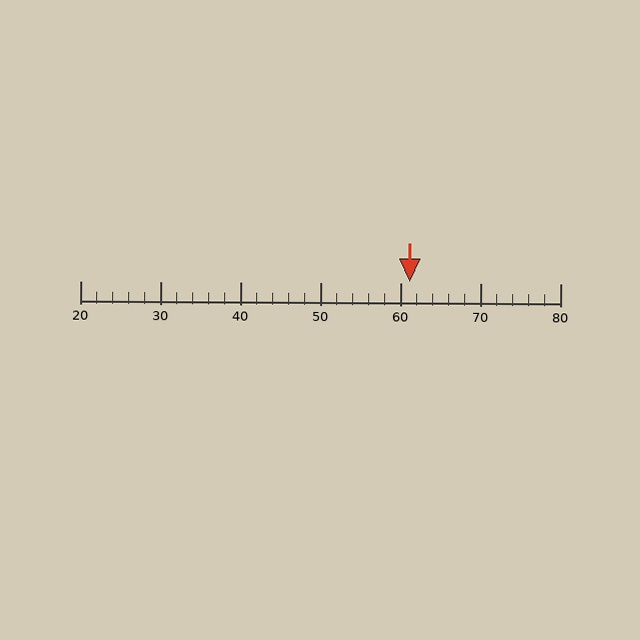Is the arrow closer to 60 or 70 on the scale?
The arrow is closer to 60.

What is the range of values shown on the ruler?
The ruler shows values from 20 to 80.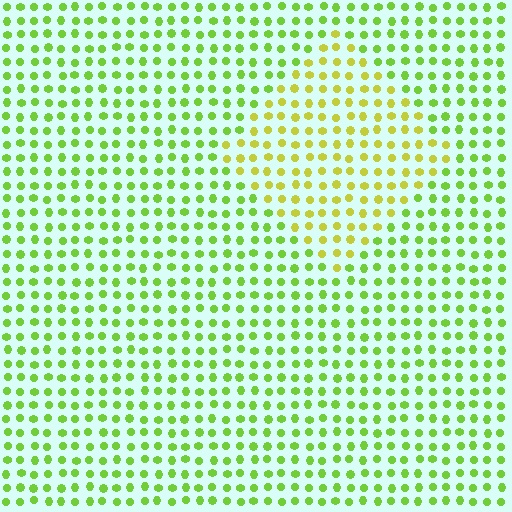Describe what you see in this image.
The image is filled with small lime elements in a uniform arrangement. A diamond-shaped region is visible where the elements are tinted to a slightly different hue, forming a subtle color boundary.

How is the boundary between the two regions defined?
The boundary is defined purely by a slight shift in hue (about 33 degrees). Spacing, size, and orientation are identical on both sides.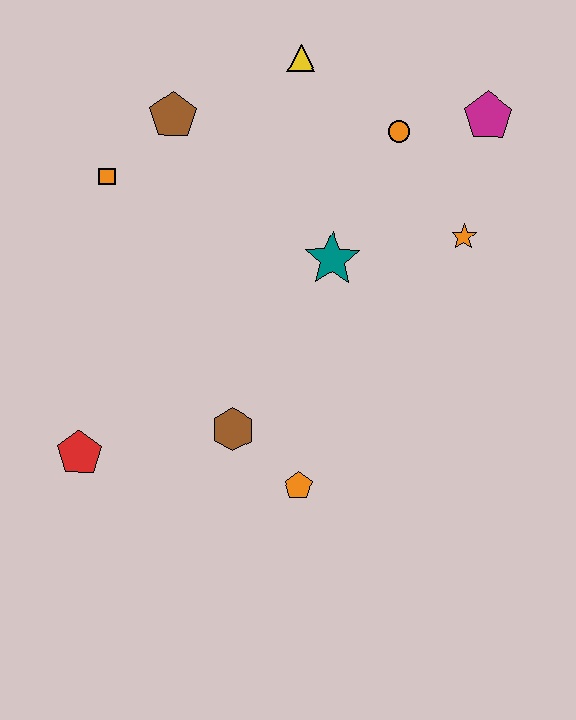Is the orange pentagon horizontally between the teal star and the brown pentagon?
Yes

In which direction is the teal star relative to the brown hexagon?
The teal star is above the brown hexagon.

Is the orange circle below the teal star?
No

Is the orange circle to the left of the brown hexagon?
No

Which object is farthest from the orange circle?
The red pentagon is farthest from the orange circle.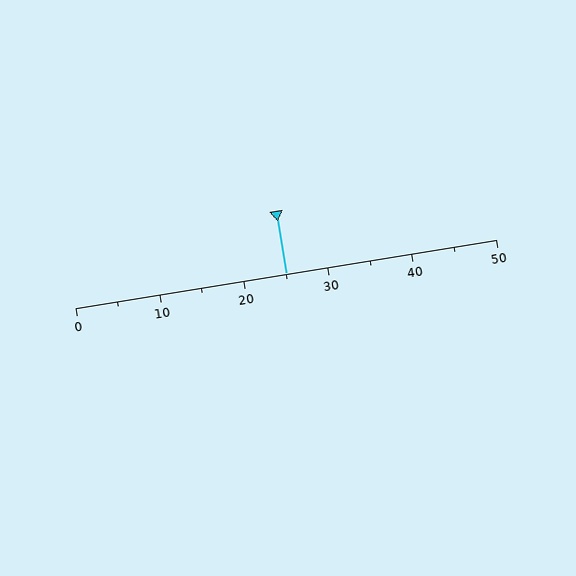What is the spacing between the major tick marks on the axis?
The major ticks are spaced 10 apart.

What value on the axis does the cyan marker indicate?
The marker indicates approximately 25.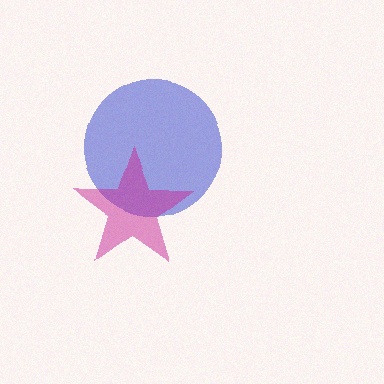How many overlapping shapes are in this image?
There are 2 overlapping shapes in the image.